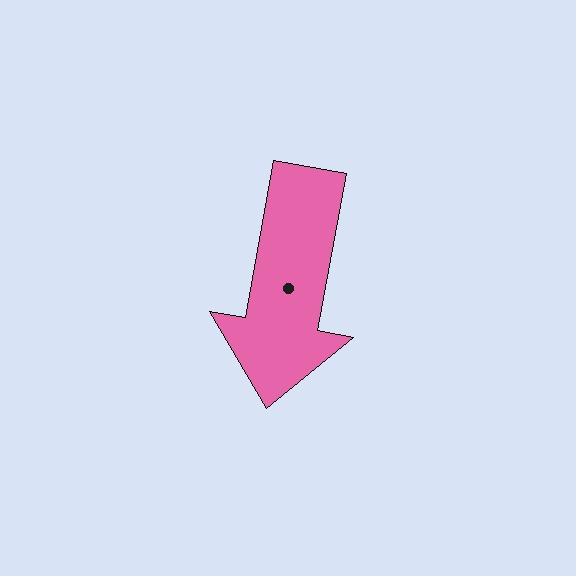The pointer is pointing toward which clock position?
Roughly 6 o'clock.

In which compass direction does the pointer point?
South.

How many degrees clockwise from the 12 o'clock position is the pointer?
Approximately 190 degrees.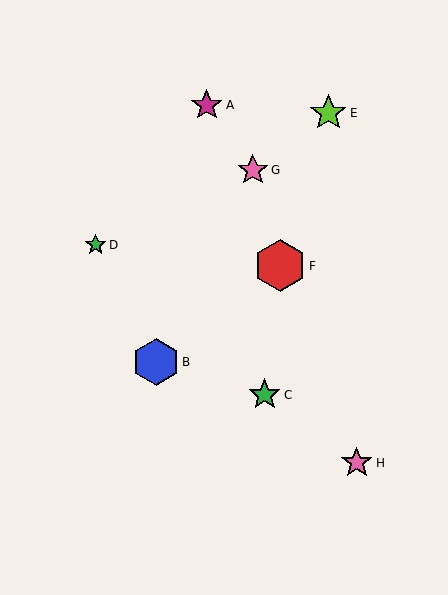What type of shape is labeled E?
Shape E is a lime star.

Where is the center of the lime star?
The center of the lime star is at (328, 113).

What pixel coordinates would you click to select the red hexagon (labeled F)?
Click at (280, 266) to select the red hexagon F.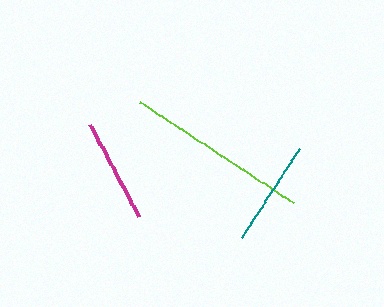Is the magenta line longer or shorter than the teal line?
The teal line is longer than the magenta line.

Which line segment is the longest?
The lime line is the longest at approximately 183 pixels.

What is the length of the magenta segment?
The magenta segment is approximately 103 pixels long.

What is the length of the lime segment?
The lime segment is approximately 183 pixels long.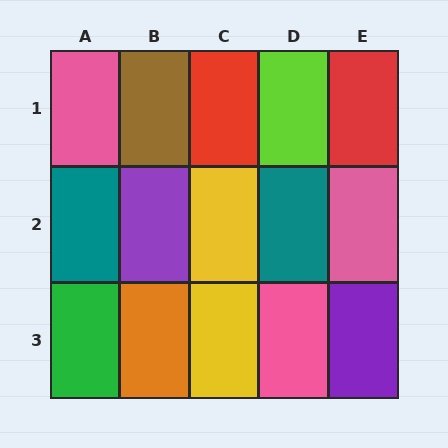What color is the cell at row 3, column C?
Yellow.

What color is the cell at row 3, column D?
Pink.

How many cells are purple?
2 cells are purple.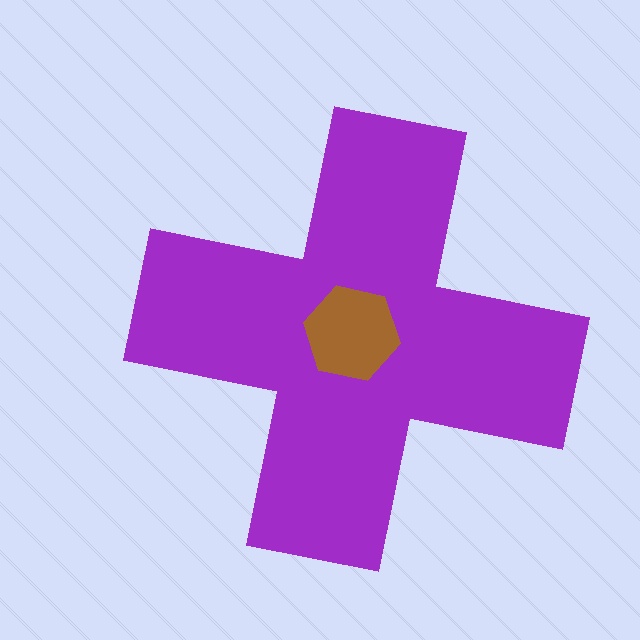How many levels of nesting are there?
2.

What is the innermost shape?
The brown hexagon.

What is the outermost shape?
The purple cross.